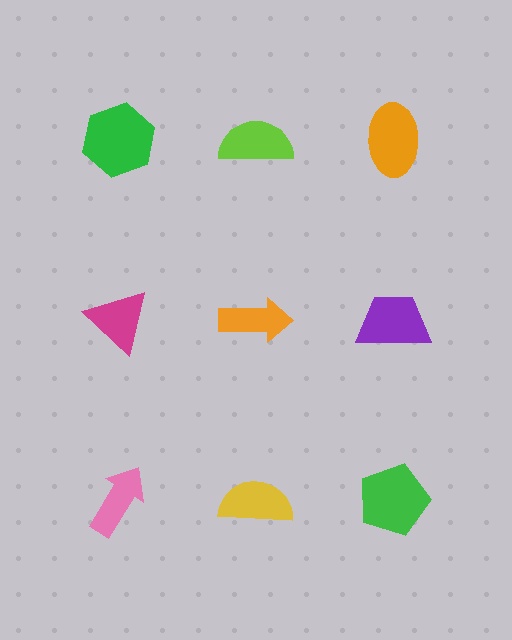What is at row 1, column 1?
A green hexagon.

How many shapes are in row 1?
3 shapes.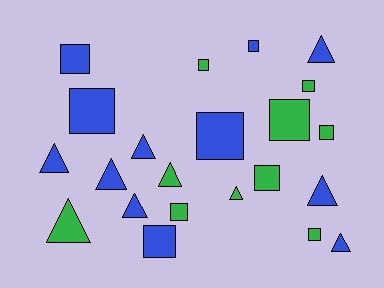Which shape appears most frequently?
Square, with 12 objects.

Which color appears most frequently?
Blue, with 12 objects.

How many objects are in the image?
There are 22 objects.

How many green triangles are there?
There are 3 green triangles.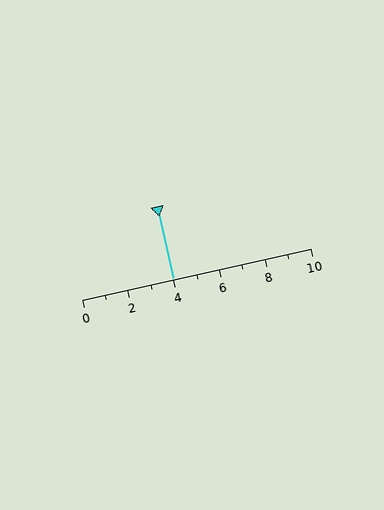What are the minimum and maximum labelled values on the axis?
The axis runs from 0 to 10.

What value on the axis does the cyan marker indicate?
The marker indicates approximately 4.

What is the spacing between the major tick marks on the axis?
The major ticks are spaced 2 apart.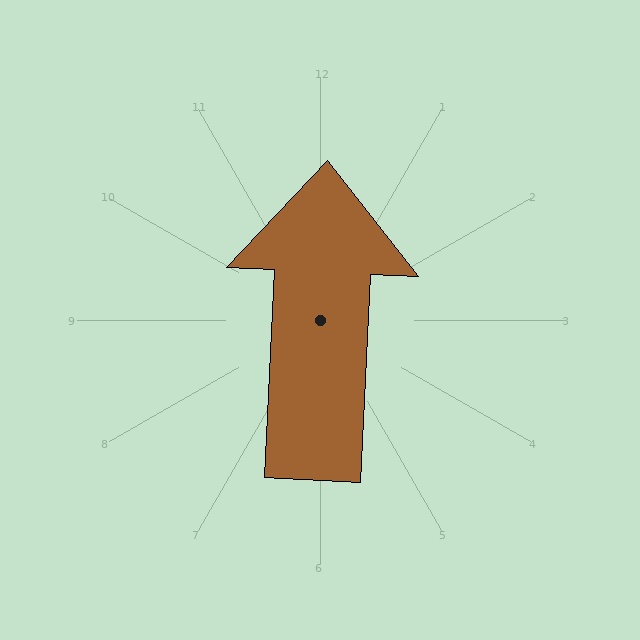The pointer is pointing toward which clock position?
Roughly 12 o'clock.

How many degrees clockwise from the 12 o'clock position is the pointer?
Approximately 3 degrees.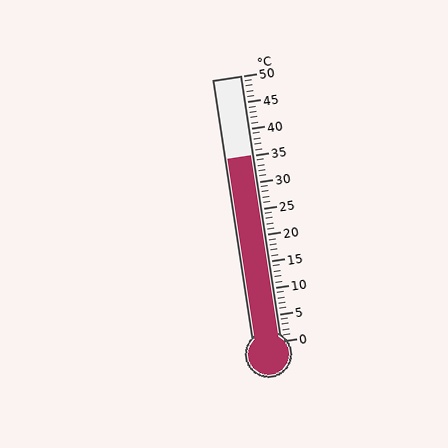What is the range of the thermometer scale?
The thermometer scale ranges from 0°C to 50°C.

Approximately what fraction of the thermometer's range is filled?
The thermometer is filled to approximately 70% of its range.